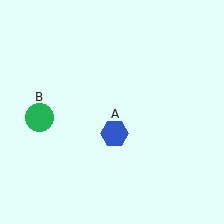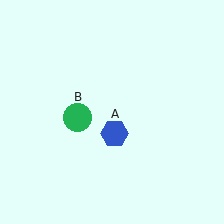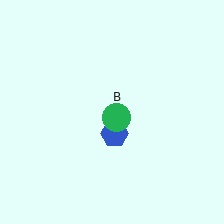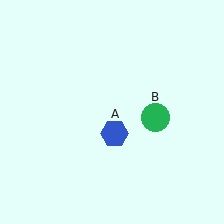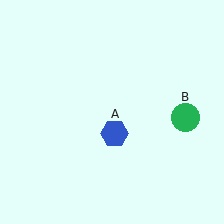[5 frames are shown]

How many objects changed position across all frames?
1 object changed position: green circle (object B).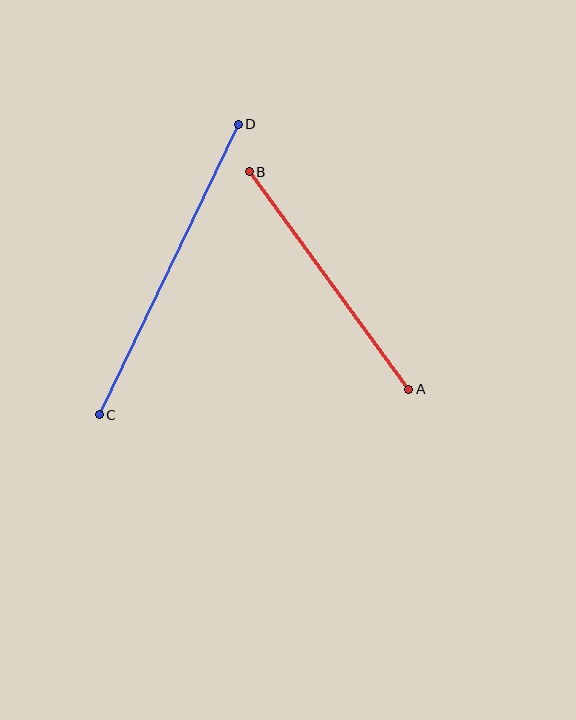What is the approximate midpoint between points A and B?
The midpoint is at approximately (329, 280) pixels.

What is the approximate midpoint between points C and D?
The midpoint is at approximately (169, 270) pixels.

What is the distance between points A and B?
The distance is approximately 270 pixels.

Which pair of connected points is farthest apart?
Points C and D are farthest apart.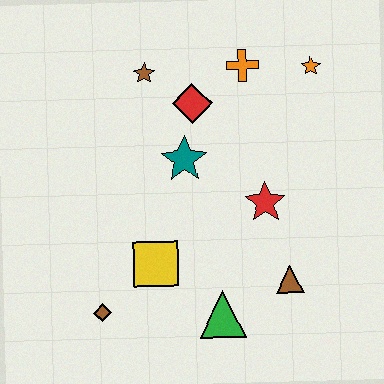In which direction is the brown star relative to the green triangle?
The brown star is above the green triangle.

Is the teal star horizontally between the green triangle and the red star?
No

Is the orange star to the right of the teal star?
Yes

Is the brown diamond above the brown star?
No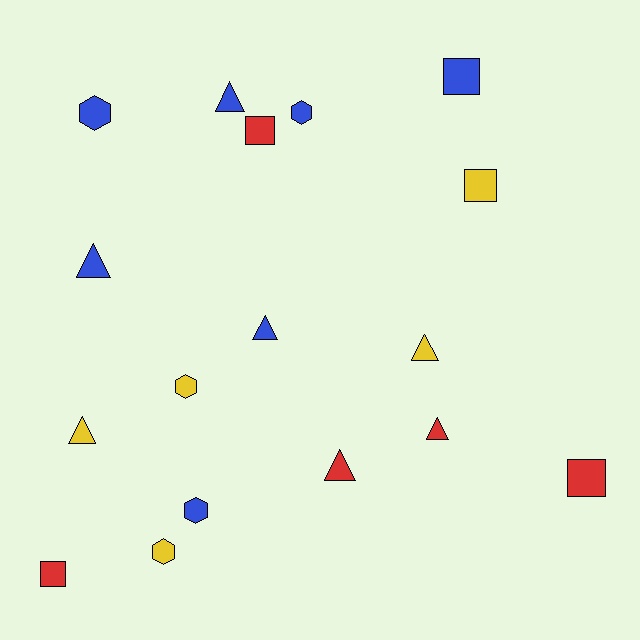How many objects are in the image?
There are 17 objects.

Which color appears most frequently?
Blue, with 7 objects.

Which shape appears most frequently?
Triangle, with 7 objects.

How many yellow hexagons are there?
There are 2 yellow hexagons.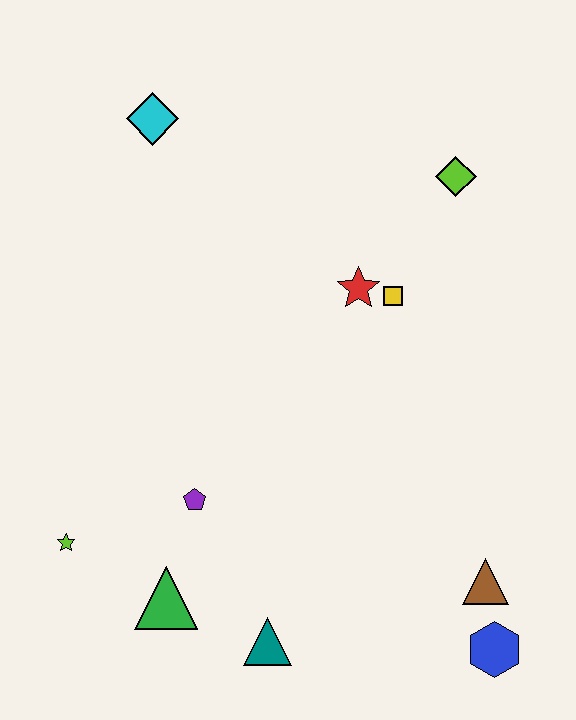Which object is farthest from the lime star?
The lime diamond is farthest from the lime star.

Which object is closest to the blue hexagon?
The brown triangle is closest to the blue hexagon.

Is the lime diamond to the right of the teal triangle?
Yes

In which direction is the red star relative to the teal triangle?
The red star is above the teal triangle.